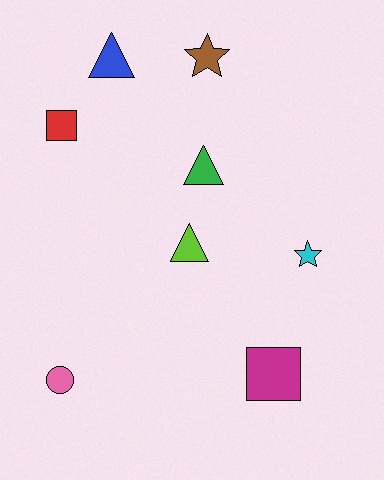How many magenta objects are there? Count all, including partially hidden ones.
There is 1 magenta object.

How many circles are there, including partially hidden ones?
There is 1 circle.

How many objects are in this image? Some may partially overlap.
There are 8 objects.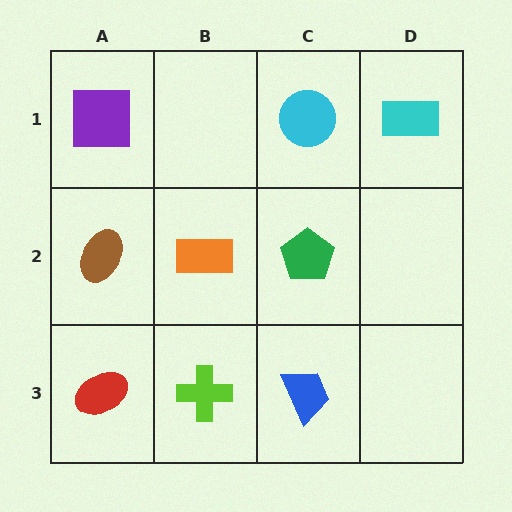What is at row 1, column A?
A purple square.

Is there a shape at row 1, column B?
No, that cell is empty.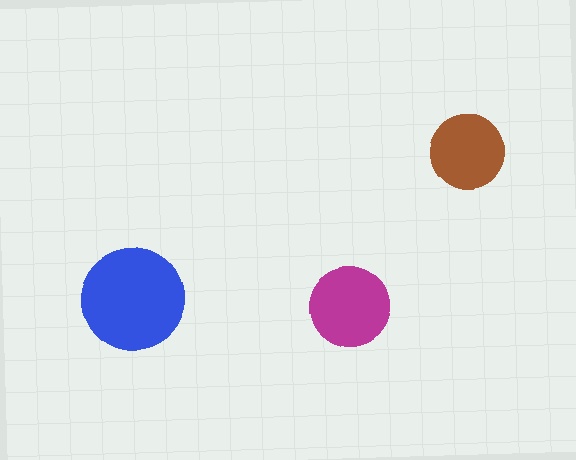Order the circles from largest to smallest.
the blue one, the magenta one, the brown one.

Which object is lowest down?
The magenta circle is bottommost.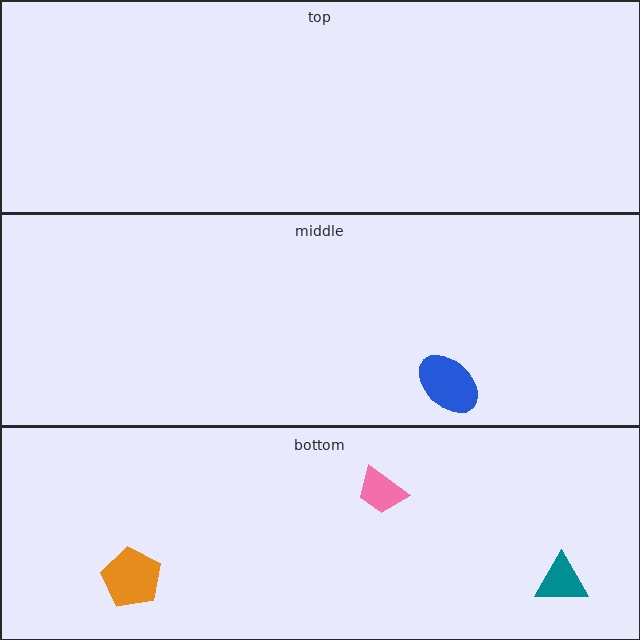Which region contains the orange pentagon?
The bottom region.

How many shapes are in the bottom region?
3.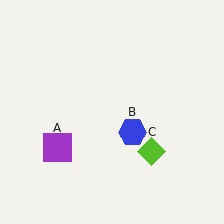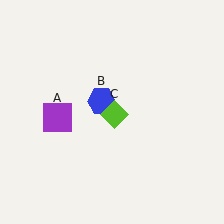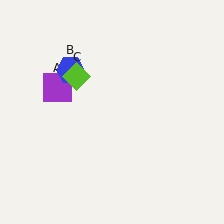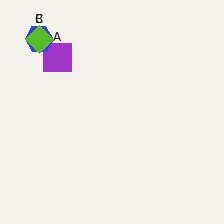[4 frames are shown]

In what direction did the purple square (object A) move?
The purple square (object A) moved up.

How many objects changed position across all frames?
3 objects changed position: purple square (object A), blue hexagon (object B), lime diamond (object C).